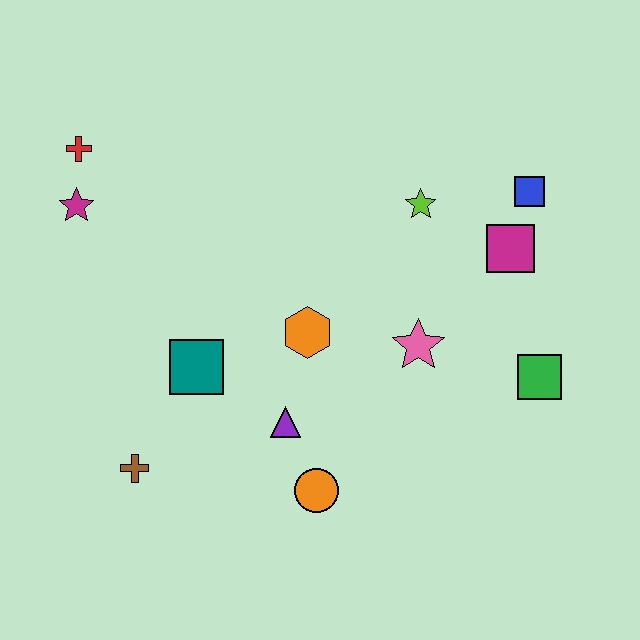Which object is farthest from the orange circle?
The red cross is farthest from the orange circle.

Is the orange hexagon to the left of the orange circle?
Yes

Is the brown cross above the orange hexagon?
No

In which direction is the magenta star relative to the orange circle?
The magenta star is above the orange circle.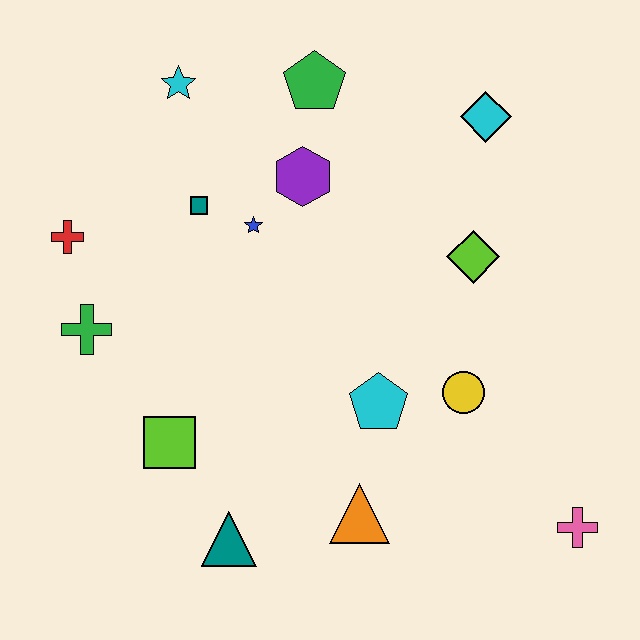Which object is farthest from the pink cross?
The cyan star is farthest from the pink cross.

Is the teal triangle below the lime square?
Yes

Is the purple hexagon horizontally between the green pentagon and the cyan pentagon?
No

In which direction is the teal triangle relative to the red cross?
The teal triangle is below the red cross.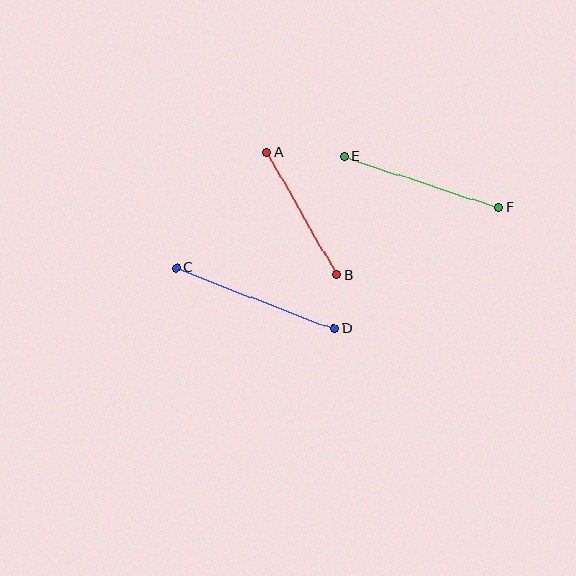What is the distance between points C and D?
The distance is approximately 170 pixels.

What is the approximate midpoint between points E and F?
The midpoint is at approximately (421, 182) pixels.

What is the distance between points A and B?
The distance is approximately 141 pixels.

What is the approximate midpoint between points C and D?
The midpoint is at approximately (255, 298) pixels.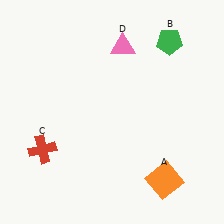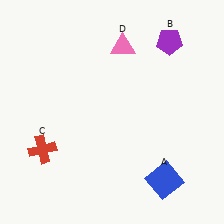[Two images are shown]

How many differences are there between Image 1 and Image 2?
There are 2 differences between the two images.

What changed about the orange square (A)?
In Image 1, A is orange. In Image 2, it changed to blue.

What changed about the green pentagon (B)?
In Image 1, B is green. In Image 2, it changed to purple.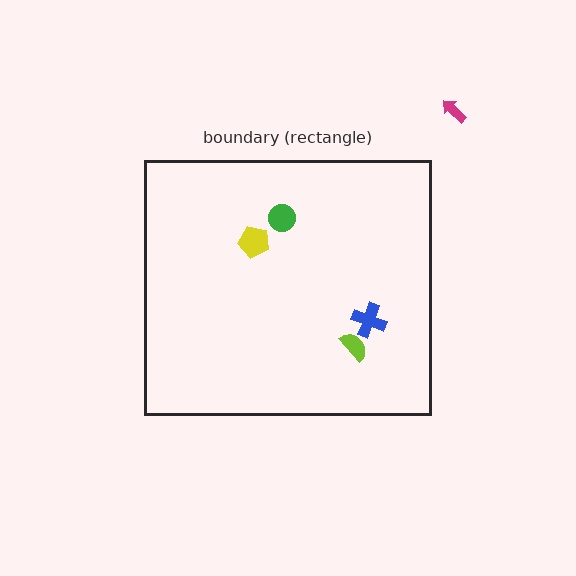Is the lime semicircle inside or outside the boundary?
Inside.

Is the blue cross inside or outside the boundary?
Inside.